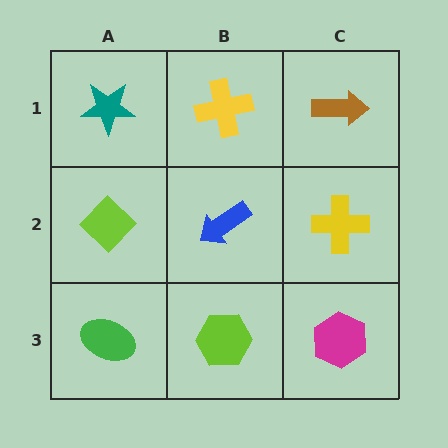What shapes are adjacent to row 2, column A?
A teal star (row 1, column A), a green ellipse (row 3, column A), a blue arrow (row 2, column B).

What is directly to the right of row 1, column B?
A brown arrow.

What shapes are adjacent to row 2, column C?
A brown arrow (row 1, column C), a magenta hexagon (row 3, column C), a blue arrow (row 2, column B).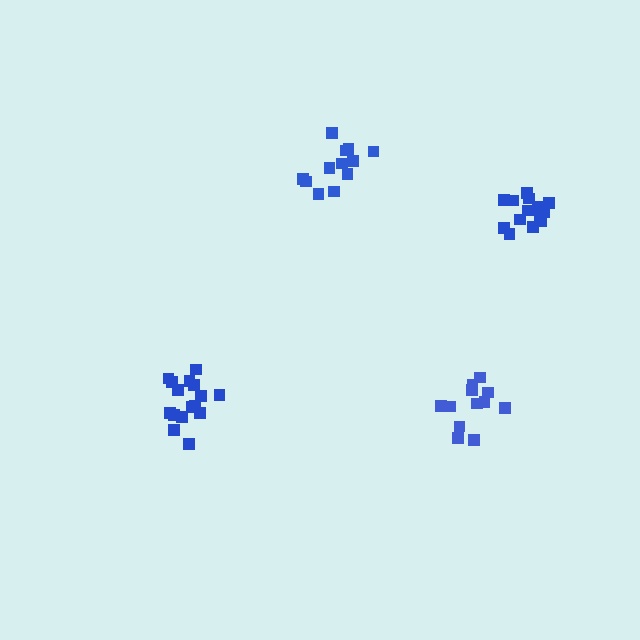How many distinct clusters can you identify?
There are 4 distinct clusters.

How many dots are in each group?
Group 1: 12 dots, Group 2: 16 dots, Group 3: 12 dots, Group 4: 14 dots (54 total).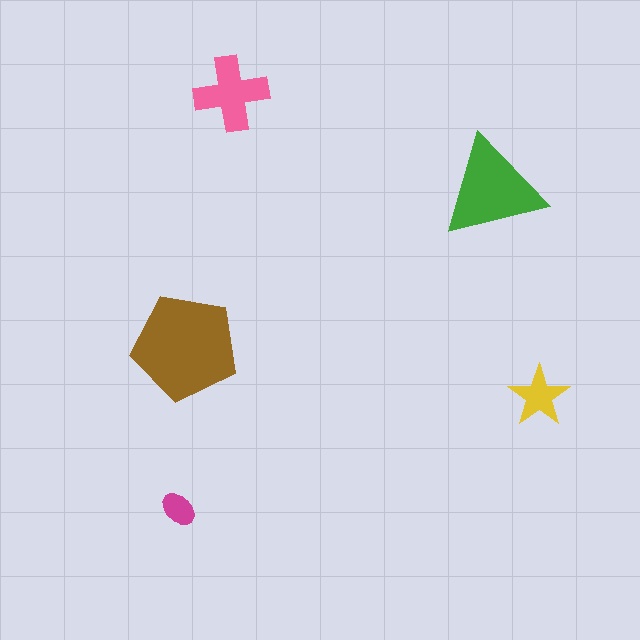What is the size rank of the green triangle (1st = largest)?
2nd.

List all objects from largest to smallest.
The brown pentagon, the green triangle, the pink cross, the yellow star, the magenta ellipse.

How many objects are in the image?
There are 5 objects in the image.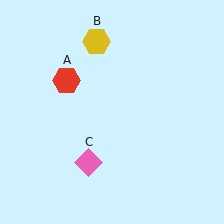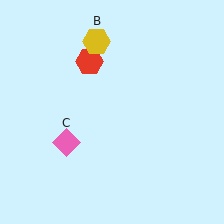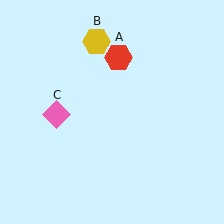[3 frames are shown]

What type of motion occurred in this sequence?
The red hexagon (object A), pink diamond (object C) rotated clockwise around the center of the scene.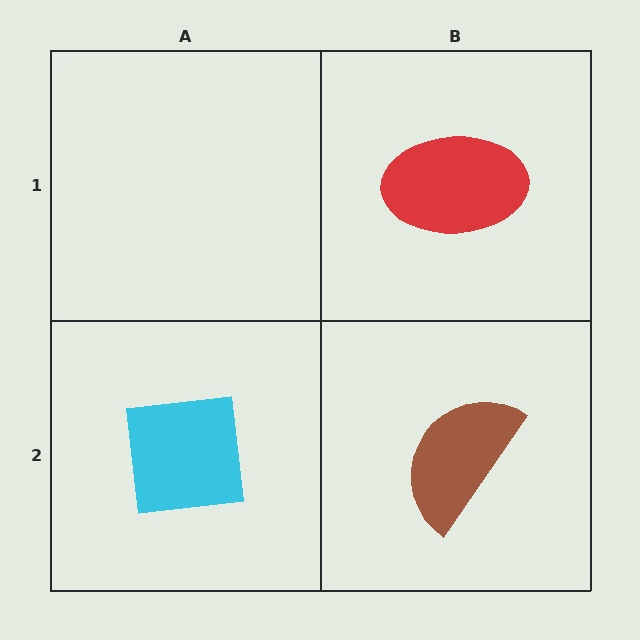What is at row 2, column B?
A brown semicircle.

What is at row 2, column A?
A cyan square.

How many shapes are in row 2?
2 shapes.